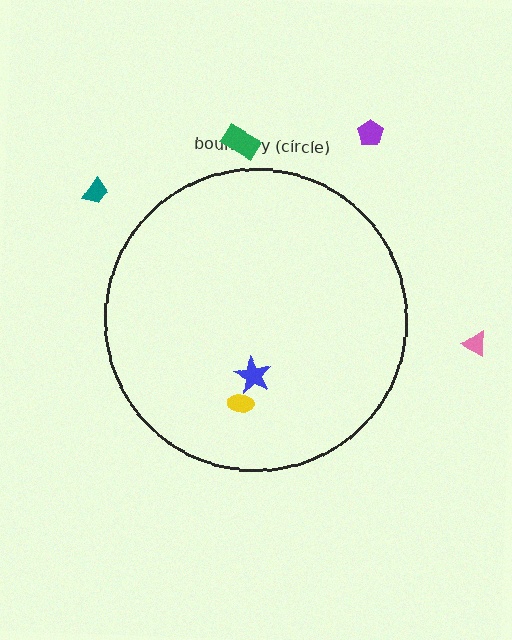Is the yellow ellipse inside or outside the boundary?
Inside.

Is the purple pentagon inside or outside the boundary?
Outside.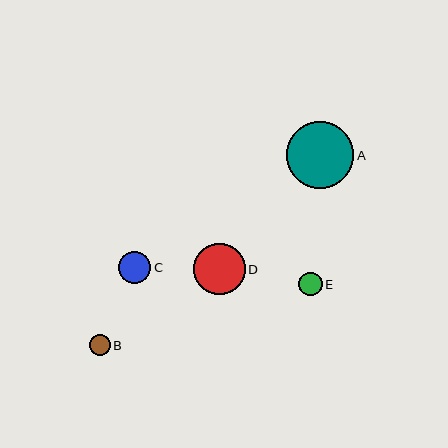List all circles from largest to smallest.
From largest to smallest: A, D, C, E, B.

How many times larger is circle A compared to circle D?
Circle A is approximately 1.3 times the size of circle D.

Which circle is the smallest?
Circle B is the smallest with a size of approximately 21 pixels.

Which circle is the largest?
Circle A is the largest with a size of approximately 67 pixels.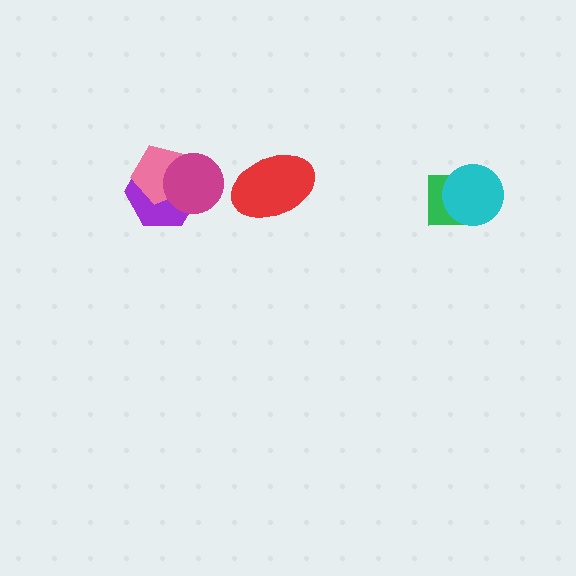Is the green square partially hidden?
Yes, it is partially covered by another shape.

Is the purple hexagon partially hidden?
Yes, it is partially covered by another shape.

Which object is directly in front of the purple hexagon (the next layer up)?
The pink pentagon is directly in front of the purple hexagon.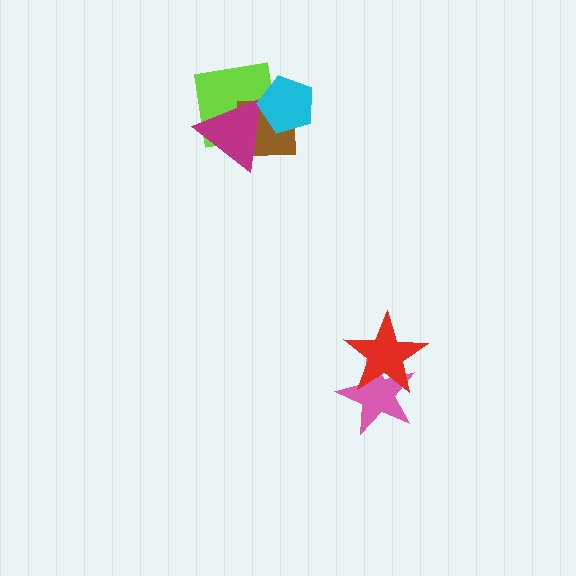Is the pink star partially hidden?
Yes, it is partially covered by another shape.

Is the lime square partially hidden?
Yes, it is partially covered by another shape.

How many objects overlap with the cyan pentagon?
3 objects overlap with the cyan pentagon.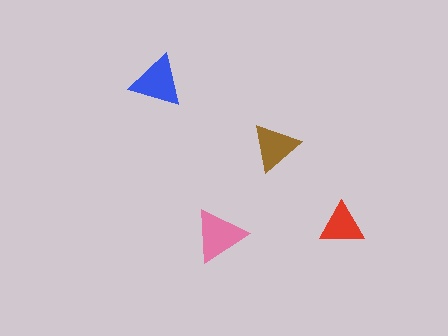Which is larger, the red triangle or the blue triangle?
The blue one.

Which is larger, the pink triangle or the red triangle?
The pink one.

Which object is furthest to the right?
The red triangle is rightmost.